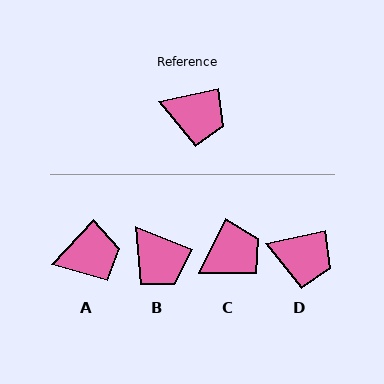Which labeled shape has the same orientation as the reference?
D.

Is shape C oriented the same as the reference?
No, it is off by about 51 degrees.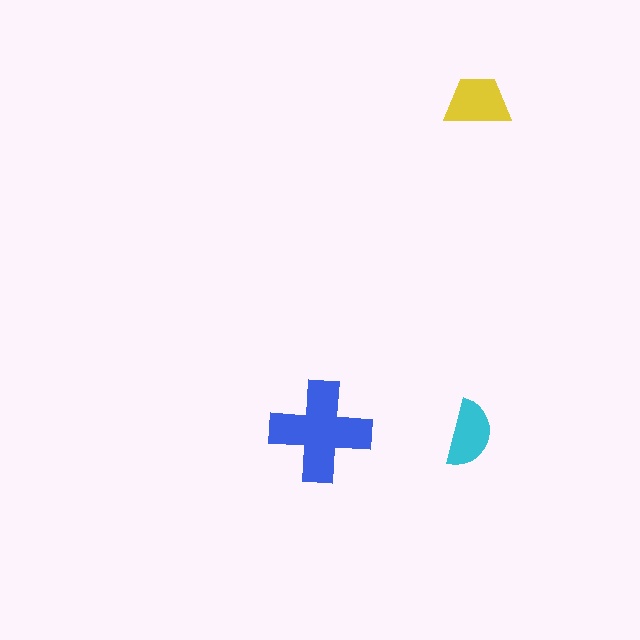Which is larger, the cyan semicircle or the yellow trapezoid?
The yellow trapezoid.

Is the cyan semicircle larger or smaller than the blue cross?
Smaller.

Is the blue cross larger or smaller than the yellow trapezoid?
Larger.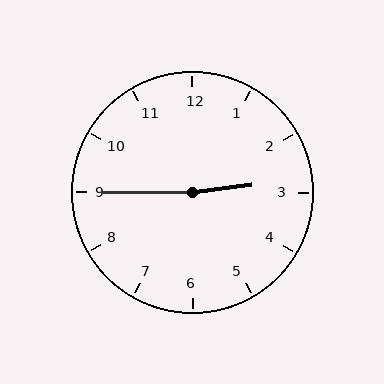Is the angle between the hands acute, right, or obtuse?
It is obtuse.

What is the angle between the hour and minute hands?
Approximately 172 degrees.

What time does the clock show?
2:45.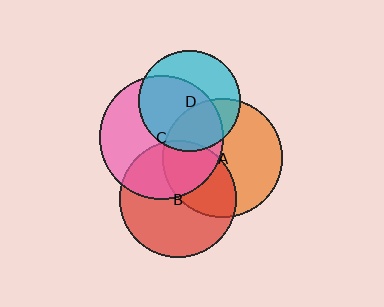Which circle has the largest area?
Circle C (pink).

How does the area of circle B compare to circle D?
Approximately 1.3 times.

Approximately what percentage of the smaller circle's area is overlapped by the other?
Approximately 5%.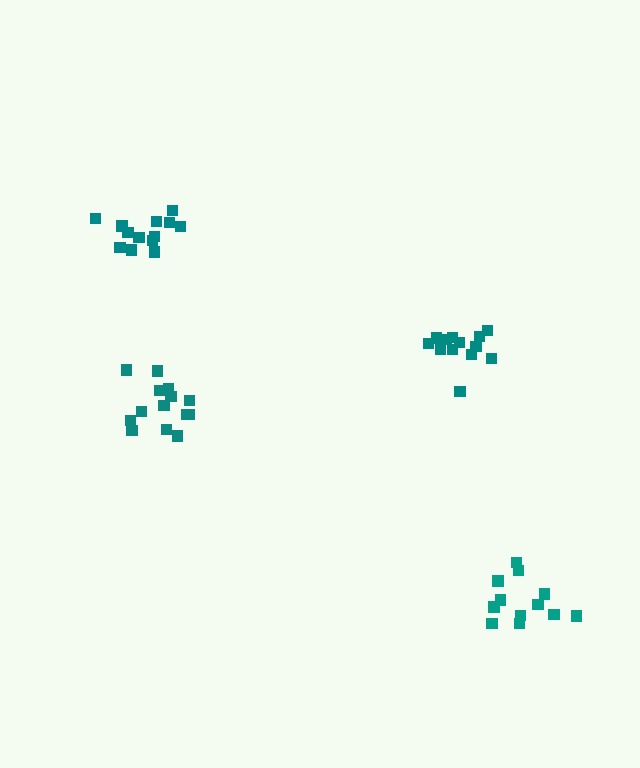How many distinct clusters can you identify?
There are 4 distinct clusters.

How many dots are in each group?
Group 1: 13 dots, Group 2: 12 dots, Group 3: 14 dots, Group 4: 13 dots (52 total).